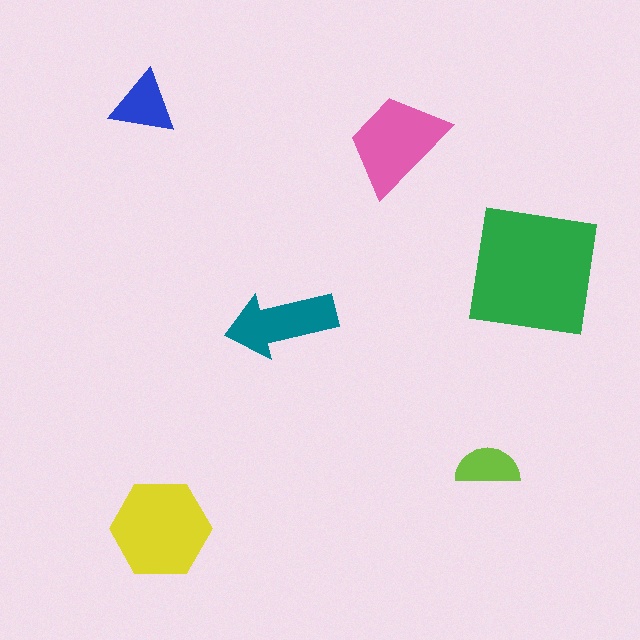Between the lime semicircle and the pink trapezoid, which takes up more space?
The pink trapezoid.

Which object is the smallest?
The lime semicircle.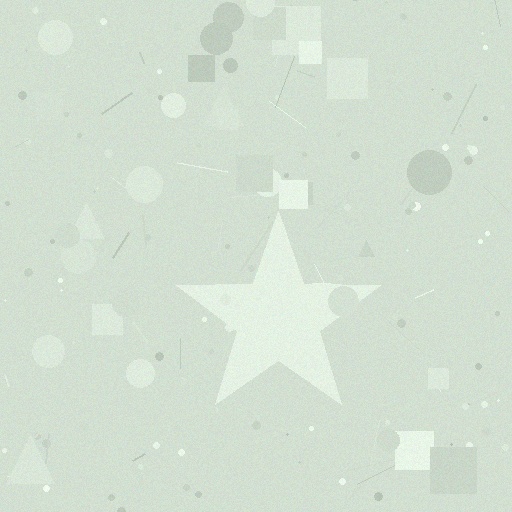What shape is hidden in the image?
A star is hidden in the image.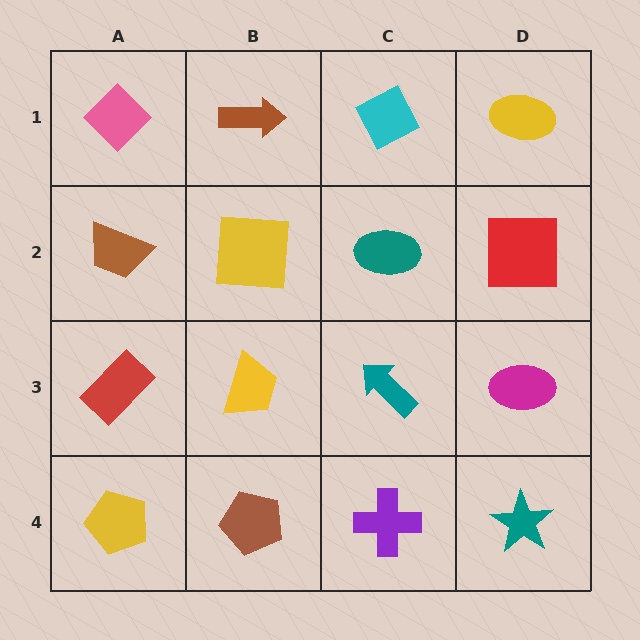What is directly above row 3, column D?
A red square.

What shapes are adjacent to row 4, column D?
A magenta ellipse (row 3, column D), a purple cross (row 4, column C).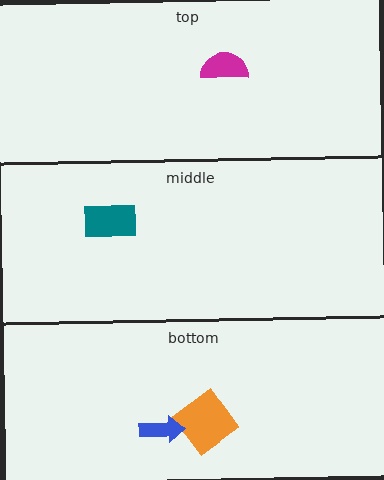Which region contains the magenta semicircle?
The top region.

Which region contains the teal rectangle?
The middle region.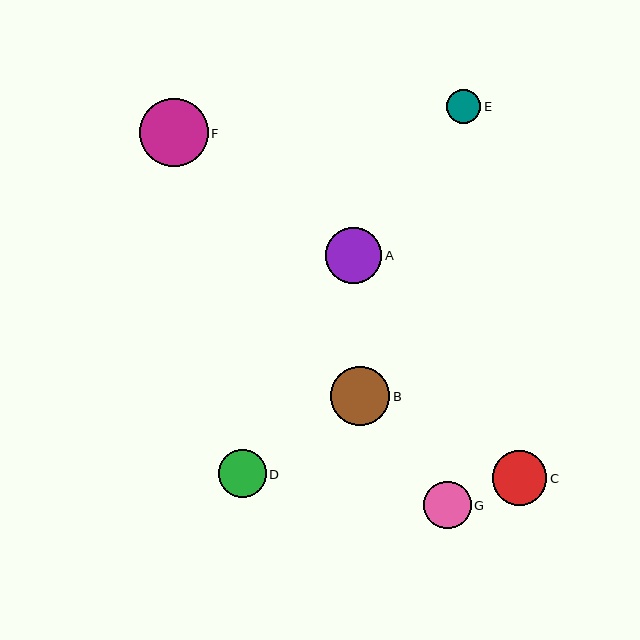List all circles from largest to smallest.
From largest to smallest: F, B, A, C, D, G, E.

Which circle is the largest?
Circle F is the largest with a size of approximately 69 pixels.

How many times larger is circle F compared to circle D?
Circle F is approximately 1.4 times the size of circle D.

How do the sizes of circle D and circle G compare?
Circle D and circle G are approximately the same size.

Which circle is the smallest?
Circle E is the smallest with a size of approximately 34 pixels.